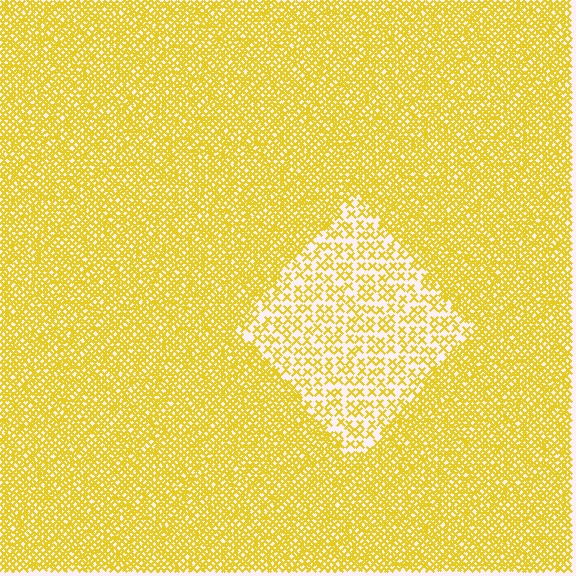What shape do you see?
I see a diamond.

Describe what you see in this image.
The image contains small yellow elements arranged at two different densities. A diamond-shaped region is visible where the elements are less densely packed than the surrounding area.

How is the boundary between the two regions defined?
The boundary is defined by a change in element density (approximately 2.5x ratio). All elements are the same color, size, and shape.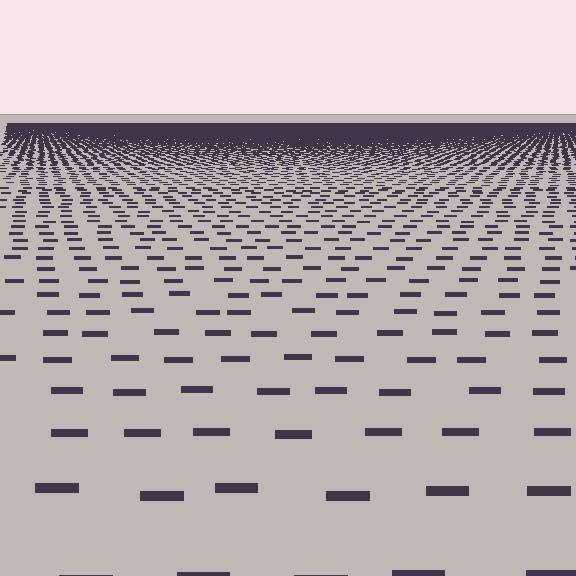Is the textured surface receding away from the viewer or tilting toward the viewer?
The surface is receding away from the viewer. Texture elements get smaller and denser toward the top.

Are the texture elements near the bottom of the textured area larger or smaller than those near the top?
Larger. Near the bottom, elements are closer to the viewer and appear at a bigger on-screen size.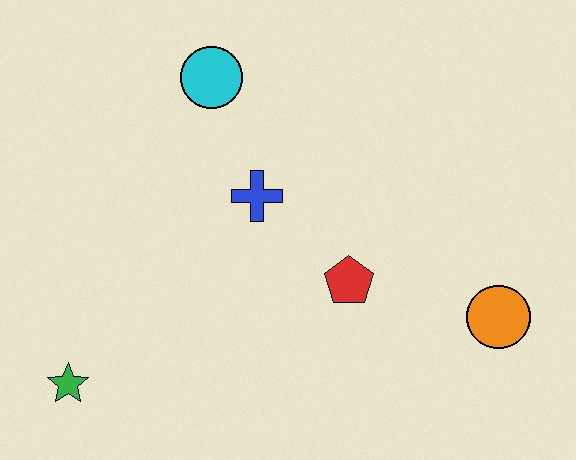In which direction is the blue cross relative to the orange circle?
The blue cross is to the left of the orange circle.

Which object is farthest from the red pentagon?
The green star is farthest from the red pentagon.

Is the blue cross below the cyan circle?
Yes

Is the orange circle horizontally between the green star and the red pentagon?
No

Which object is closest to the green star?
The blue cross is closest to the green star.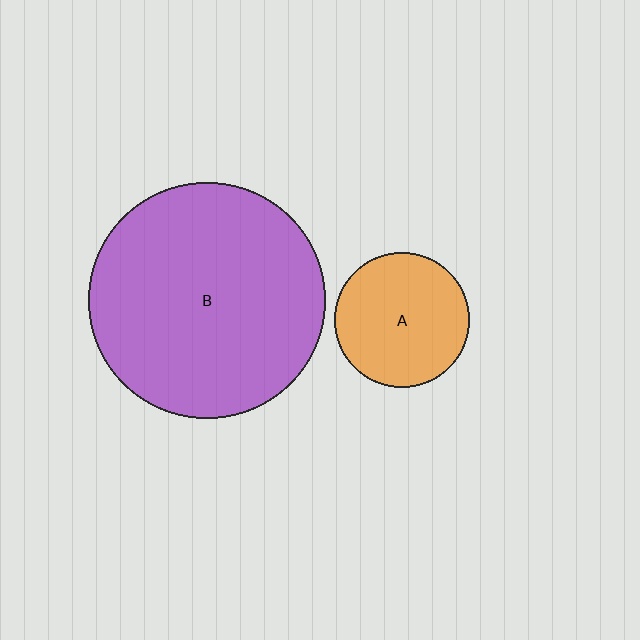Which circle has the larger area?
Circle B (purple).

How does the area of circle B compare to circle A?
Approximately 3.1 times.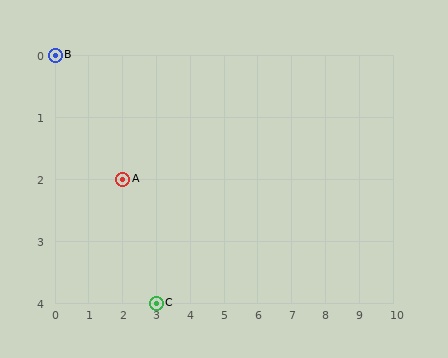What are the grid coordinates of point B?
Point B is at grid coordinates (0, 0).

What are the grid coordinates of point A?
Point A is at grid coordinates (2, 2).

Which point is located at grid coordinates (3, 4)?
Point C is at (3, 4).